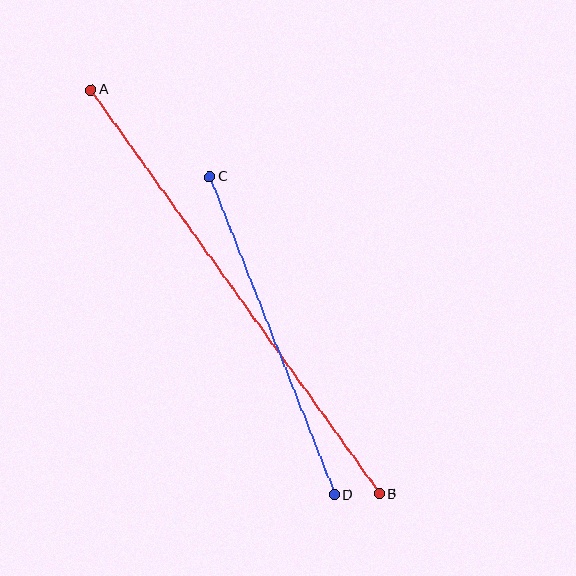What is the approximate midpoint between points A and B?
The midpoint is at approximately (235, 292) pixels.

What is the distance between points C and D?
The distance is approximately 342 pixels.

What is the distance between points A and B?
The distance is approximately 497 pixels.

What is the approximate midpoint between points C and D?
The midpoint is at approximately (272, 336) pixels.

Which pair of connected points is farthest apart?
Points A and B are farthest apart.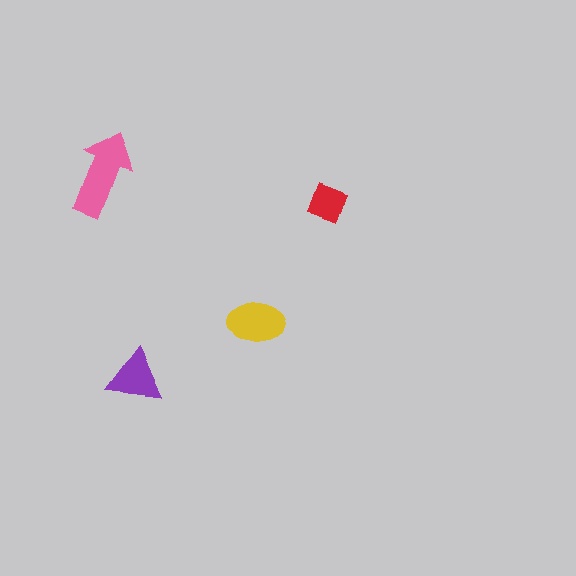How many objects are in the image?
There are 4 objects in the image.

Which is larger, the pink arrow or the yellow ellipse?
The pink arrow.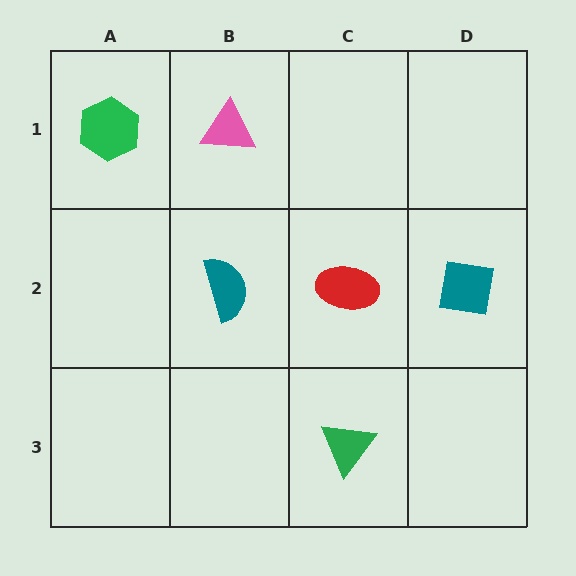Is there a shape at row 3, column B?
No, that cell is empty.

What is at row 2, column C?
A red ellipse.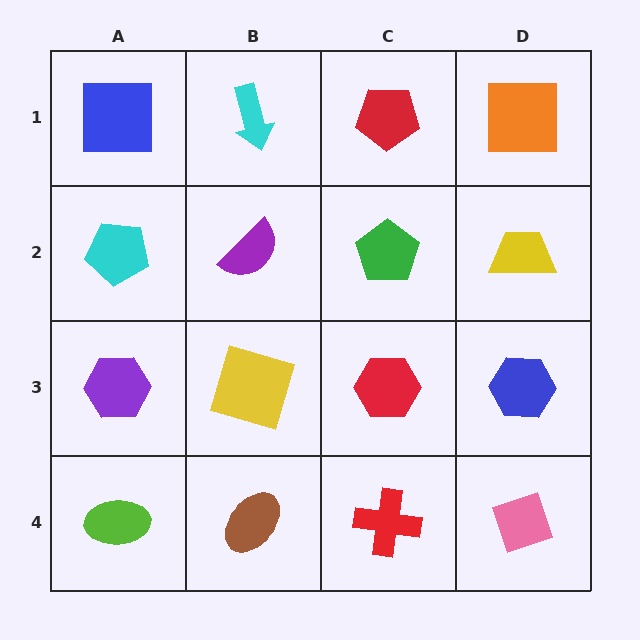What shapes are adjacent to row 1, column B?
A purple semicircle (row 2, column B), a blue square (row 1, column A), a red pentagon (row 1, column C).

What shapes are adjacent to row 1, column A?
A cyan pentagon (row 2, column A), a cyan arrow (row 1, column B).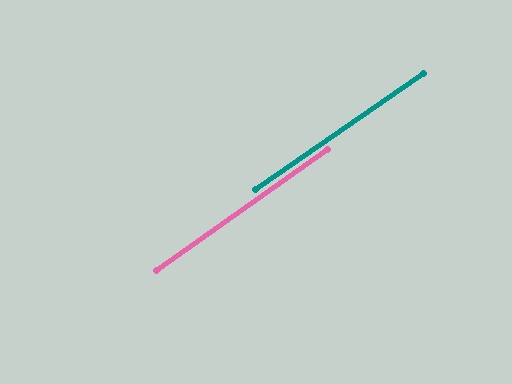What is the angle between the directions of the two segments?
Approximately 1 degree.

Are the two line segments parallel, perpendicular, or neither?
Parallel — their directions differ by only 0.7°.